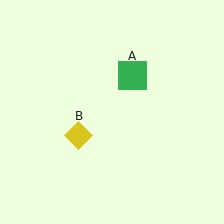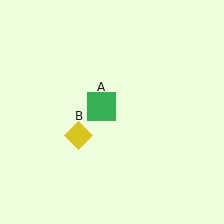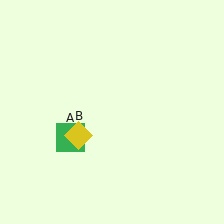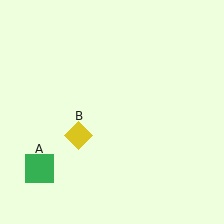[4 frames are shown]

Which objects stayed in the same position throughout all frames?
Yellow diamond (object B) remained stationary.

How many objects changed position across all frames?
1 object changed position: green square (object A).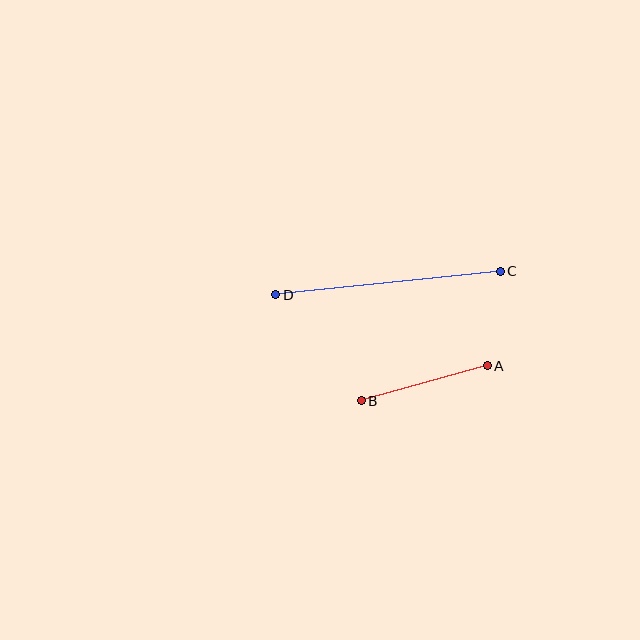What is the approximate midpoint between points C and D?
The midpoint is at approximately (388, 283) pixels.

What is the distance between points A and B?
The distance is approximately 131 pixels.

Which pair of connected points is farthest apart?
Points C and D are farthest apart.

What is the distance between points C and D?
The distance is approximately 226 pixels.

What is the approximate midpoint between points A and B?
The midpoint is at approximately (424, 383) pixels.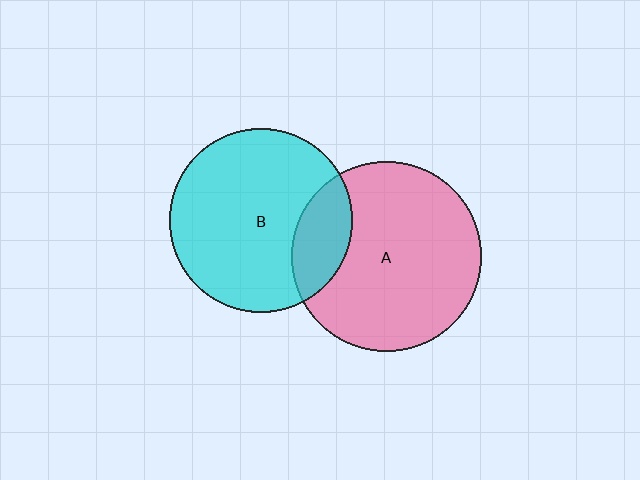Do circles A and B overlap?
Yes.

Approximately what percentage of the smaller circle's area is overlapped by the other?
Approximately 20%.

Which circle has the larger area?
Circle A (pink).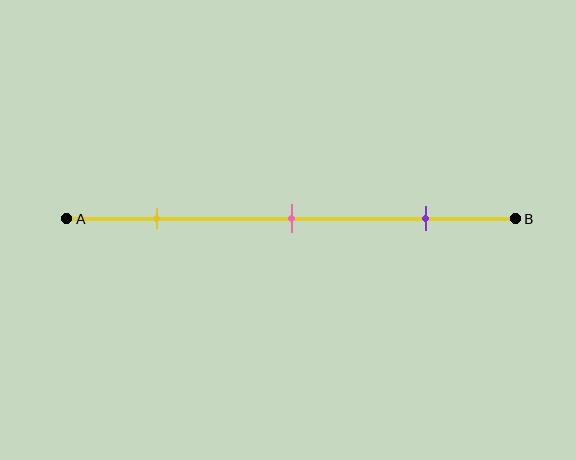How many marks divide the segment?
There are 3 marks dividing the segment.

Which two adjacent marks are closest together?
The yellow and pink marks are the closest adjacent pair.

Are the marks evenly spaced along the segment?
Yes, the marks are approximately evenly spaced.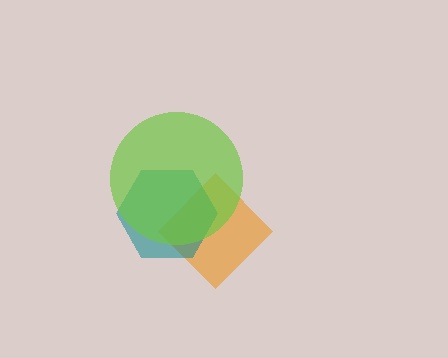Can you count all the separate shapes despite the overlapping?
Yes, there are 3 separate shapes.